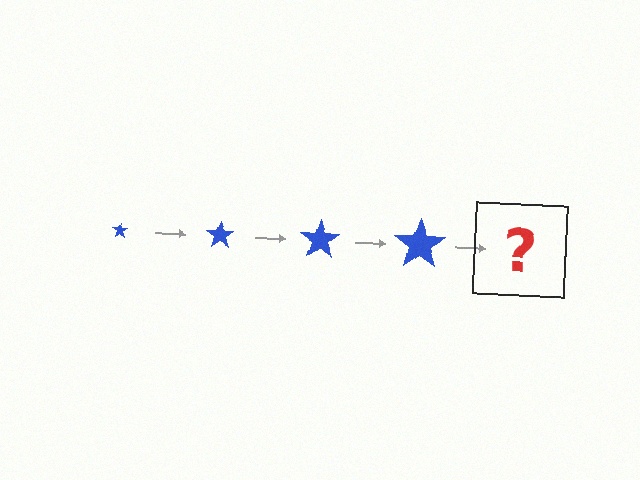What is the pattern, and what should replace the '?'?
The pattern is that the star gets progressively larger each step. The '?' should be a blue star, larger than the previous one.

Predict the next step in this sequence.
The next step is a blue star, larger than the previous one.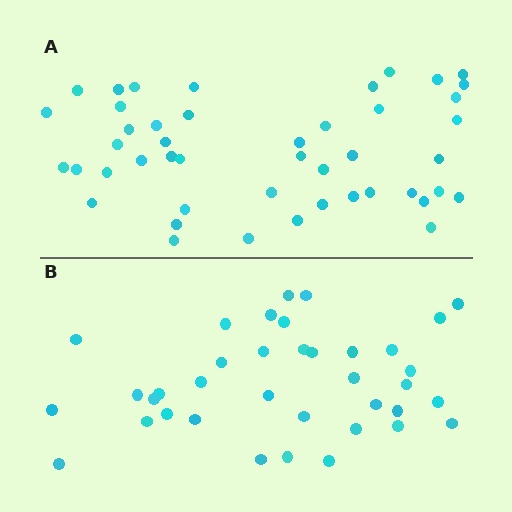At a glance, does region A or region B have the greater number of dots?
Region A (the top region) has more dots.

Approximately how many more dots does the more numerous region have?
Region A has roughly 8 or so more dots than region B.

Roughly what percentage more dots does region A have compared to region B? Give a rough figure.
About 25% more.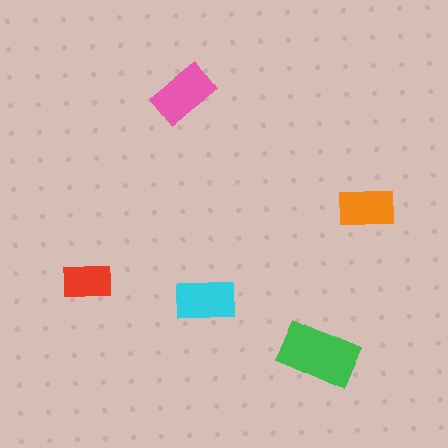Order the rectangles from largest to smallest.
the green one, the pink one, the cyan one, the orange one, the red one.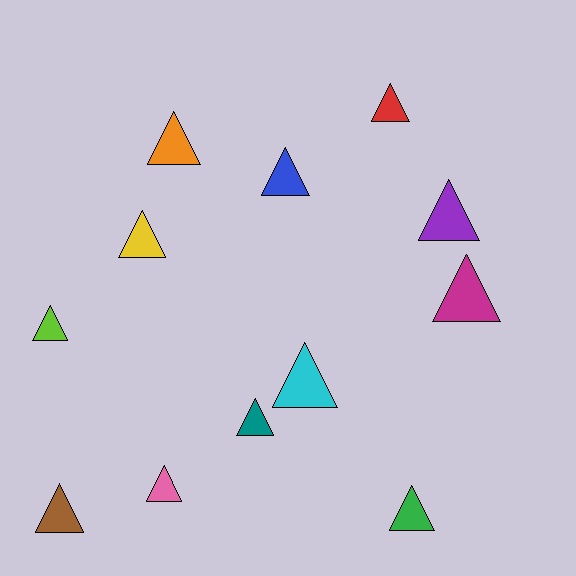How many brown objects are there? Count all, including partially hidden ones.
There is 1 brown object.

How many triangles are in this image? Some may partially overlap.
There are 12 triangles.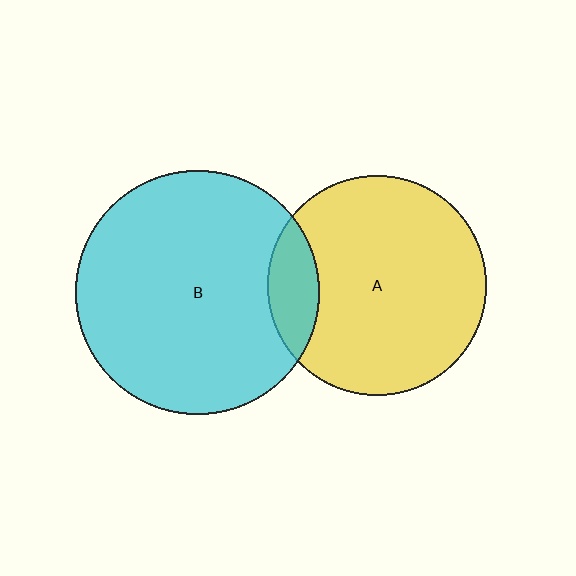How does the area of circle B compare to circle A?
Approximately 1.2 times.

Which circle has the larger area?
Circle B (cyan).